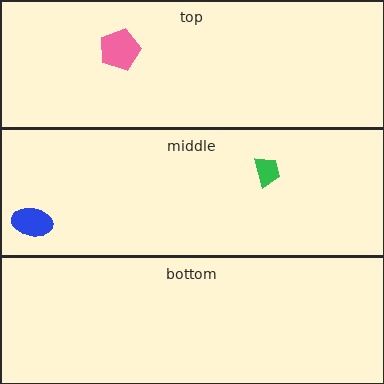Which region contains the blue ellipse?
The middle region.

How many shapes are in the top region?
1.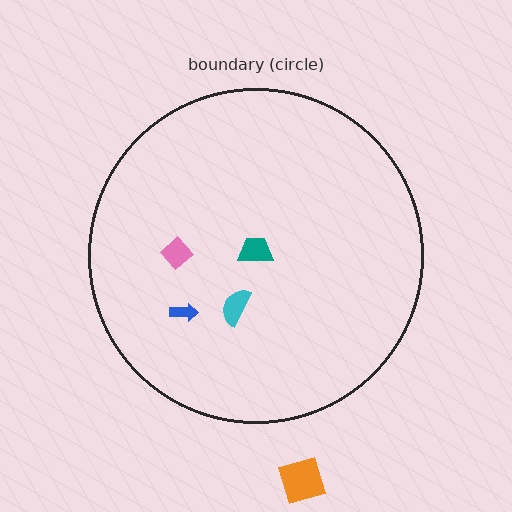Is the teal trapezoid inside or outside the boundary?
Inside.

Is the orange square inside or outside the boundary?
Outside.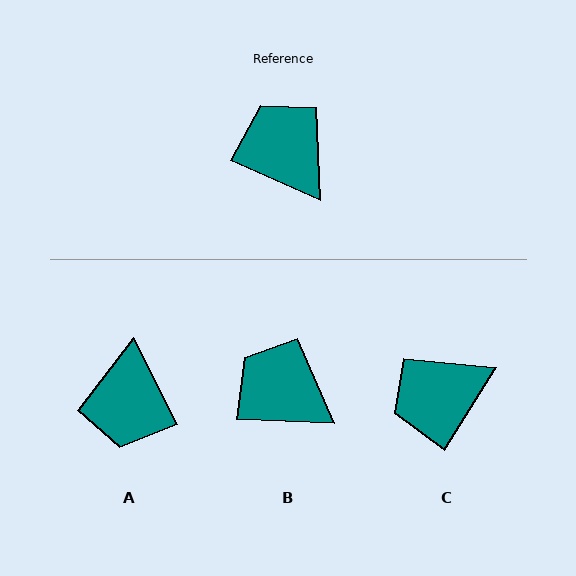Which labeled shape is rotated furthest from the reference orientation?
A, about 140 degrees away.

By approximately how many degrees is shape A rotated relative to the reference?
Approximately 140 degrees counter-clockwise.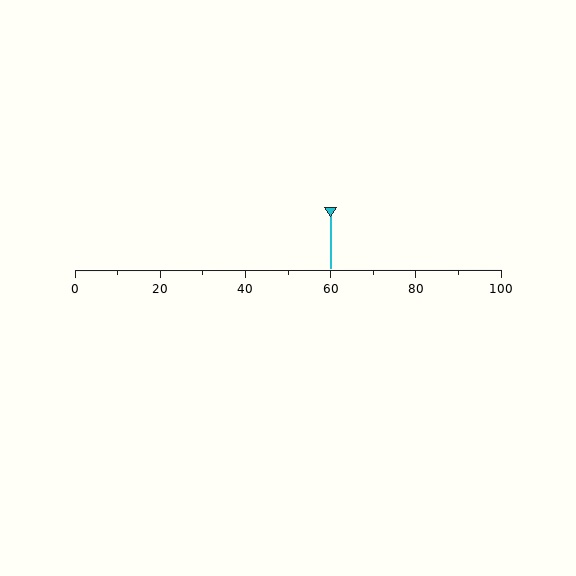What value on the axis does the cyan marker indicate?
The marker indicates approximately 60.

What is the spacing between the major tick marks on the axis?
The major ticks are spaced 20 apart.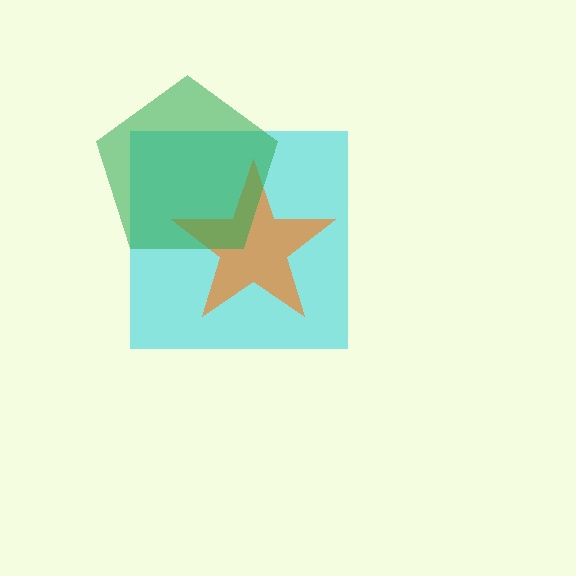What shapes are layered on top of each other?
The layered shapes are: a cyan square, an orange star, a green pentagon.